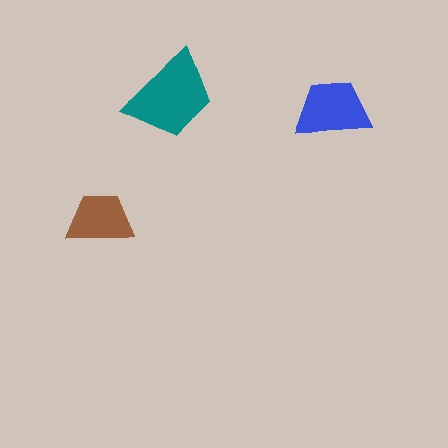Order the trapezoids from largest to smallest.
the teal one, the blue one, the brown one.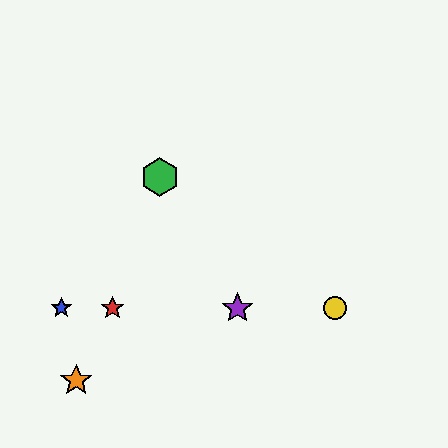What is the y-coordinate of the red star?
The red star is at y≈308.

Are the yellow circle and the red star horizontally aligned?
Yes, both are at y≈308.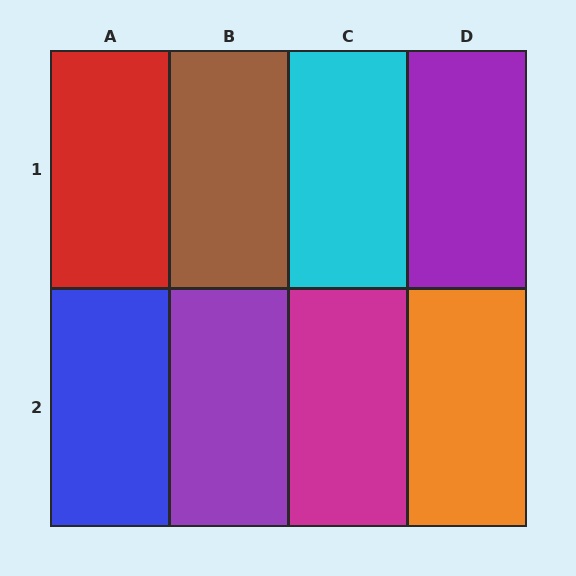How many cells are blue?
1 cell is blue.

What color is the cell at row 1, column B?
Brown.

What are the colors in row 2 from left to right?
Blue, purple, magenta, orange.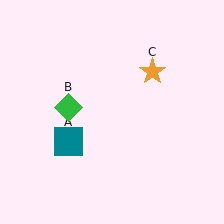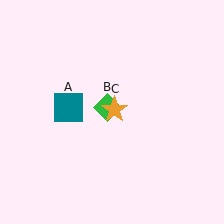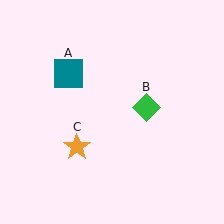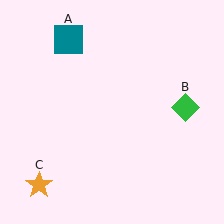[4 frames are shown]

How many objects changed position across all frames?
3 objects changed position: teal square (object A), green diamond (object B), orange star (object C).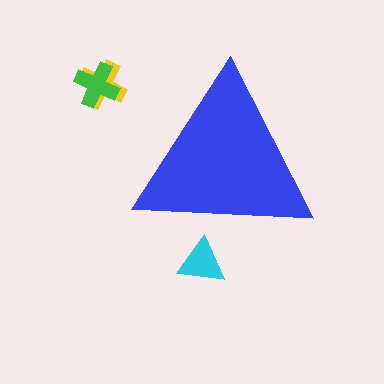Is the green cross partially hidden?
No, the green cross is fully visible.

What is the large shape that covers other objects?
A blue triangle.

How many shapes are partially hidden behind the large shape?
1 shape is partially hidden.